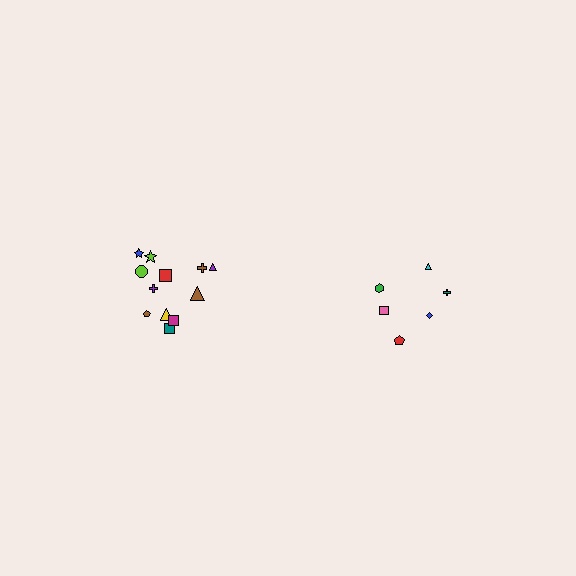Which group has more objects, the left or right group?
The left group.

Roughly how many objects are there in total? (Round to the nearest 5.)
Roughly 20 objects in total.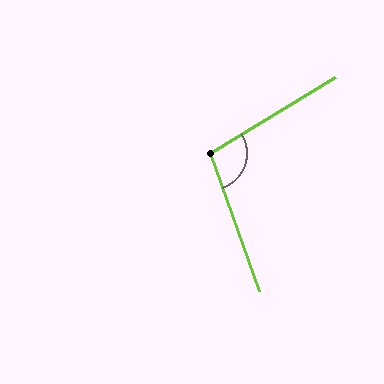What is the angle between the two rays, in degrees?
Approximately 101 degrees.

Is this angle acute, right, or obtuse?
It is obtuse.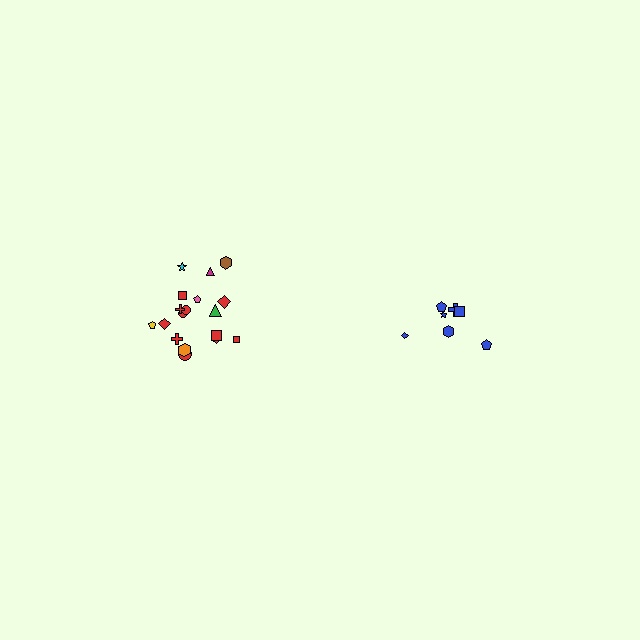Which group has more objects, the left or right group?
The left group.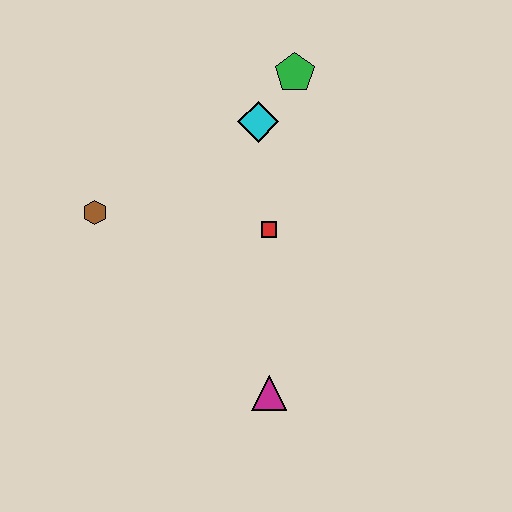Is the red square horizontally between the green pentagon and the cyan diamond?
Yes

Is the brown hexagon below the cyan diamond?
Yes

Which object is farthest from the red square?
The brown hexagon is farthest from the red square.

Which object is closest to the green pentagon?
The cyan diamond is closest to the green pentagon.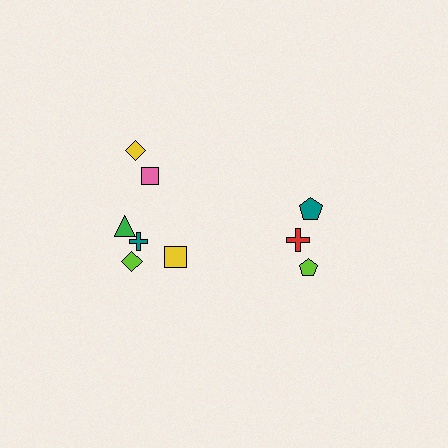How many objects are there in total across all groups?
There are 9 objects.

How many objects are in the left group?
There are 6 objects.